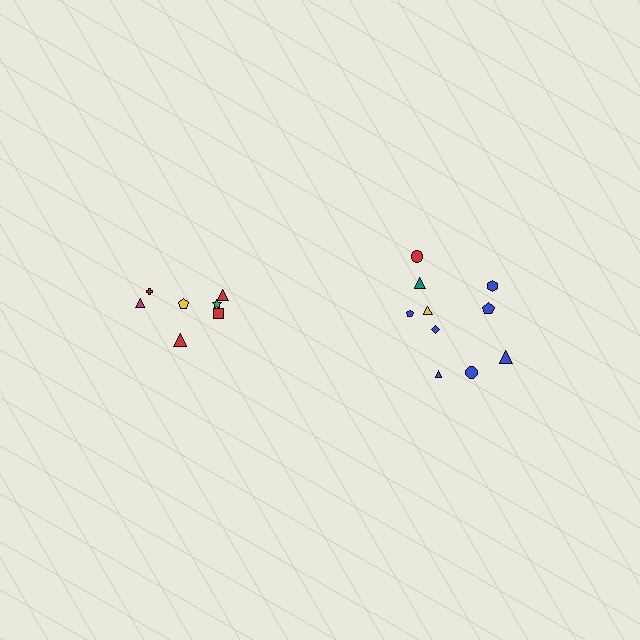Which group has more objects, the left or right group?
The right group.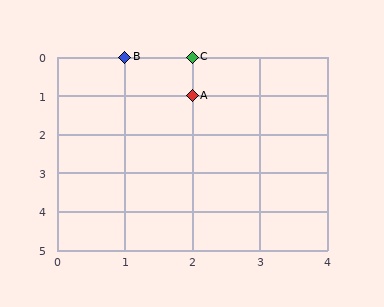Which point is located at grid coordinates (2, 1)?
Point A is at (2, 1).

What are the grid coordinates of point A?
Point A is at grid coordinates (2, 1).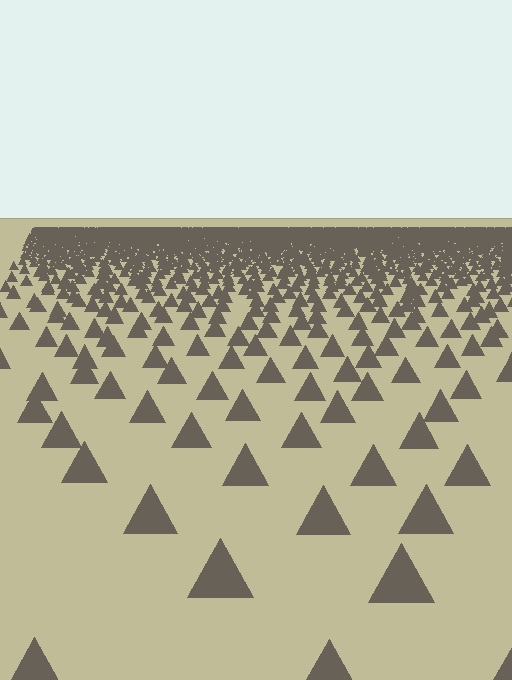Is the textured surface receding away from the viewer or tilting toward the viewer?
The surface is receding away from the viewer. Texture elements get smaller and denser toward the top.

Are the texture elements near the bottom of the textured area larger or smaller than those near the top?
Larger. Near the bottom, elements are closer to the viewer and appear at a bigger on-screen size.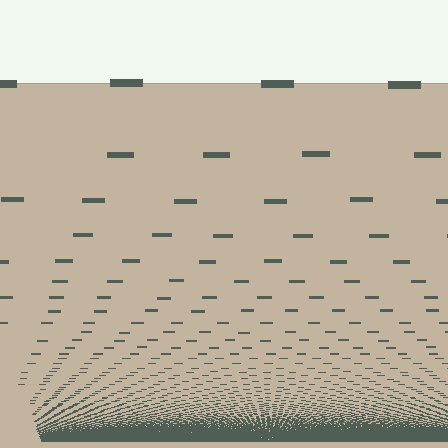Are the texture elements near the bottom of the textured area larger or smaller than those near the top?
Smaller. The gradient is inverted — elements near the bottom are smaller and denser.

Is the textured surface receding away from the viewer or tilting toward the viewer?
The surface appears to tilt toward the viewer. Texture elements get larger and sparser toward the top.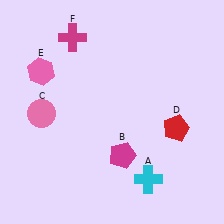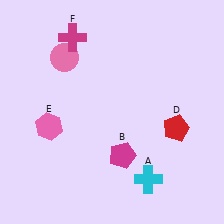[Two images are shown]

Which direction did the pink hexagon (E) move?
The pink hexagon (E) moved down.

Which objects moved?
The objects that moved are: the pink circle (C), the pink hexagon (E).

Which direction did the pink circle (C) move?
The pink circle (C) moved up.